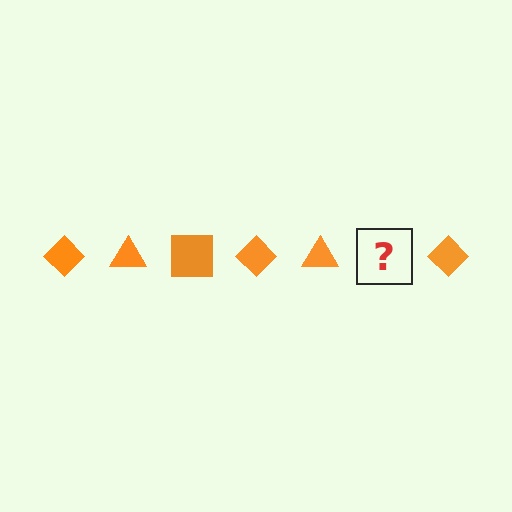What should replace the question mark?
The question mark should be replaced with an orange square.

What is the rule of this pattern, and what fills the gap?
The rule is that the pattern cycles through diamond, triangle, square shapes in orange. The gap should be filled with an orange square.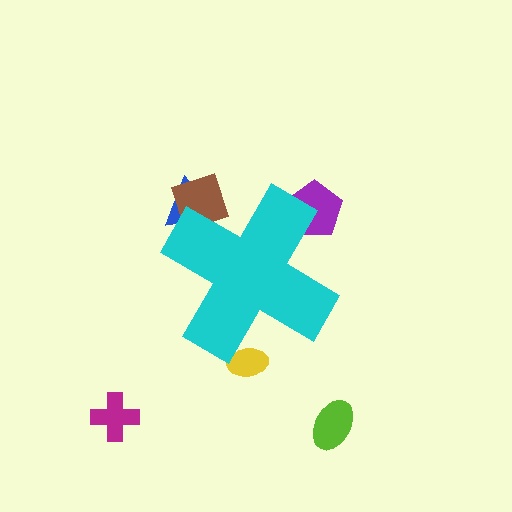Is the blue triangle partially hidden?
Yes, the blue triangle is partially hidden behind the cyan cross.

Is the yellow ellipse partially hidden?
Yes, the yellow ellipse is partially hidden behind the cyan cross.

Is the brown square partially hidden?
Yes, the brown square is partially hidden behind the cyan cross.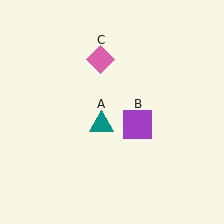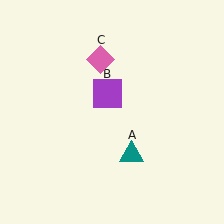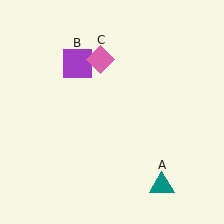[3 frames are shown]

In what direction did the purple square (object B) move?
The purple square (object B) moved up and to the left.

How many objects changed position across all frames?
2 objects changed position: teal triangle (object A), purple square (object B).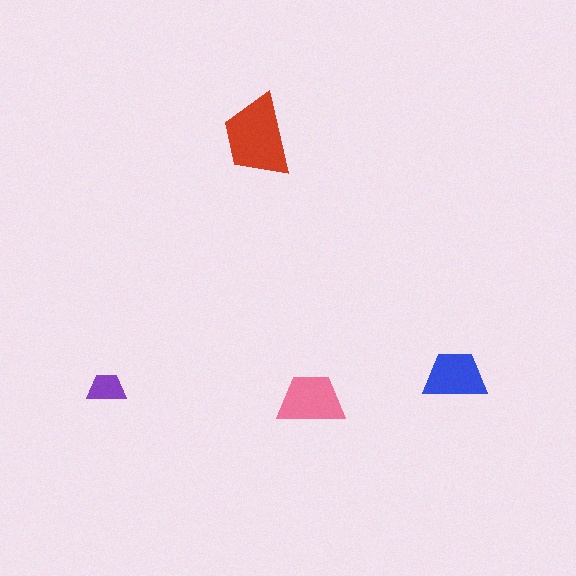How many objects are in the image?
There are 4 objects in the image.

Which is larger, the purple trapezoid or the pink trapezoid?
The pink one.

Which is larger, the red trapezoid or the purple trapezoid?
The red one.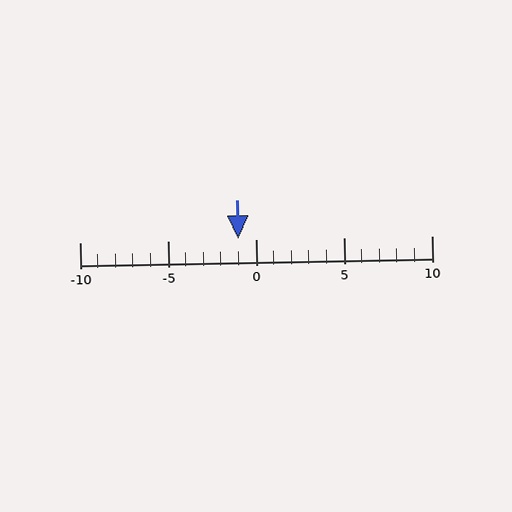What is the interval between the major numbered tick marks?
The major tick marks are spaced 5 units apart.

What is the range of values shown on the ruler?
The ruler shows values from -10 to 10.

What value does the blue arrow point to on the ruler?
The blue arrow points to approximately -1.